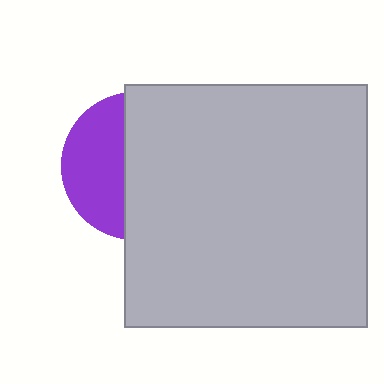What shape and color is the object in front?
The object in front is a light gray square.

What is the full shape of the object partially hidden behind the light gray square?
The partially hidden object is a purple circle.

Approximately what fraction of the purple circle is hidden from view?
Roughly 60% of the purple circle is hidden behind the light gray square.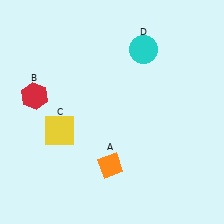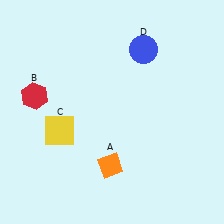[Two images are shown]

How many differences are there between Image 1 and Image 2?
There is 1 difference between the two images.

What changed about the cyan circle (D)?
In Image 1, D is cyan. In Image 2, it changed to blue.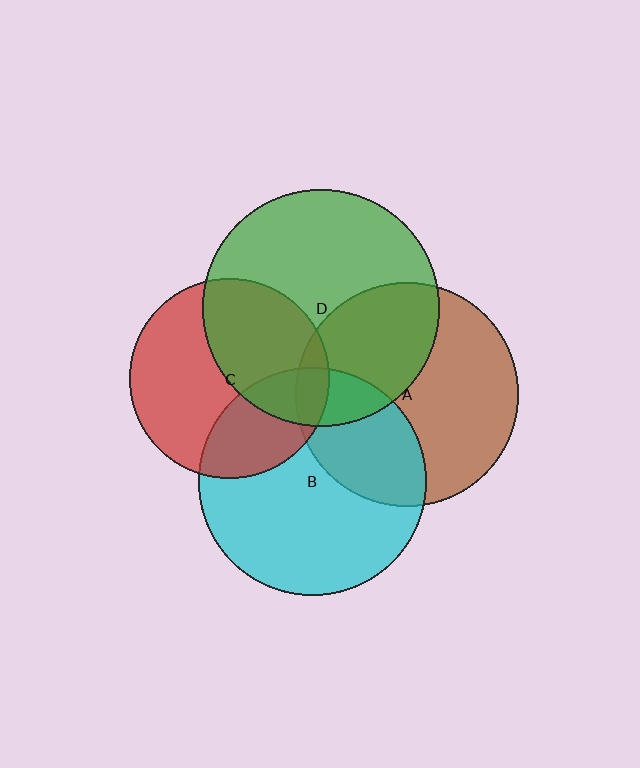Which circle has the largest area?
Circle D (green).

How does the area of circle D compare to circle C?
Approximately 1.4 times.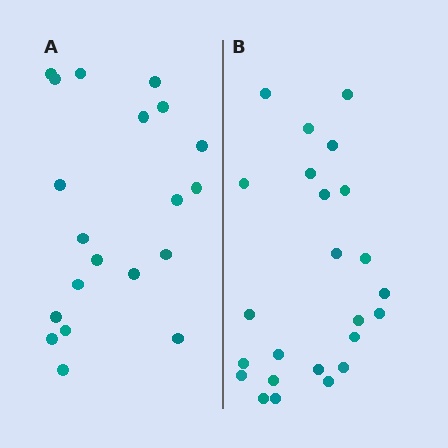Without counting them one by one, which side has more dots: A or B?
Region B (the right region) has more dots.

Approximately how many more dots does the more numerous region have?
Region B has about 4 more dots than region A.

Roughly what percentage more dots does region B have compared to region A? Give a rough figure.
About 20% more.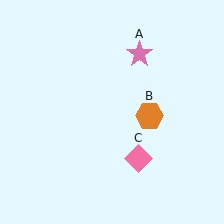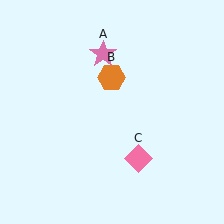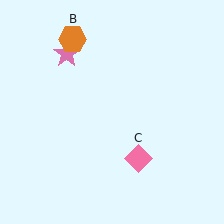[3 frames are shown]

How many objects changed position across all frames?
2 objects changed position: pink star (object A), orange hexagon (object B).